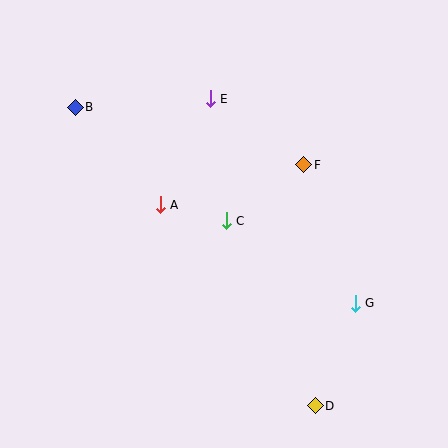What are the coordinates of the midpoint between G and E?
The midpoint between G and E is at (283, 201).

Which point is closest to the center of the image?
Point C at (226, 221) is closest to the center.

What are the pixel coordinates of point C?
Point C is at (226, 221).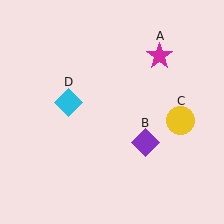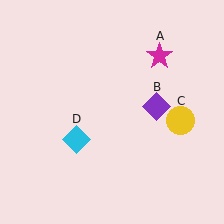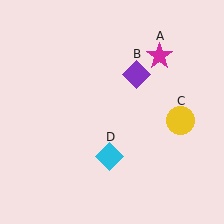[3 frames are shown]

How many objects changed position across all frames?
2 objects changed position: purple diamond (object B), cyan diamond (object D).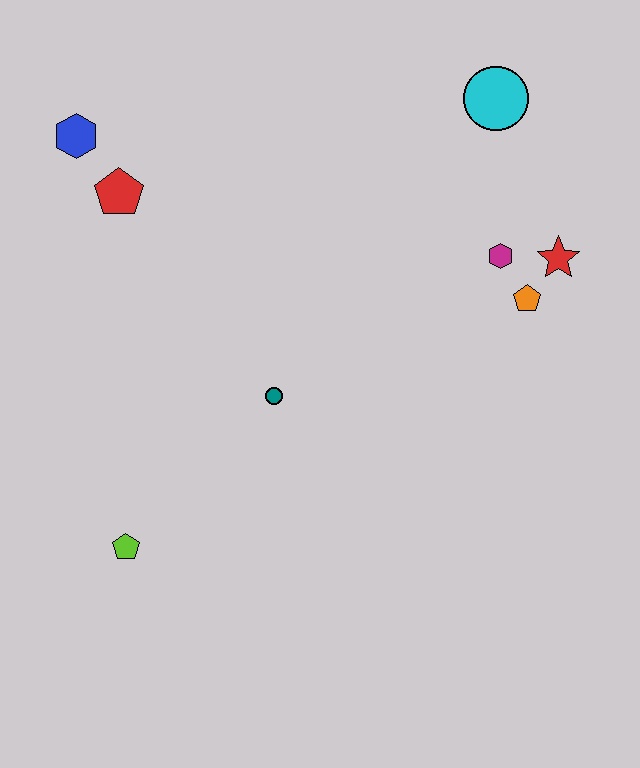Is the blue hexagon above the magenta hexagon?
Yes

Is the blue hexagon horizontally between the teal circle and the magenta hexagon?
No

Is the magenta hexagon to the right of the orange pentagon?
No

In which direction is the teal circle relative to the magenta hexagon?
The teal circle is to the left of the magenta hexagon.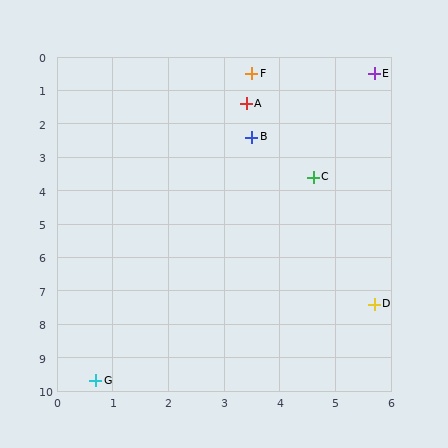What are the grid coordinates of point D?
Point D is at approximately (5.7, 7.4).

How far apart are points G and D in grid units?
Points G and D are about 5.5 grid units apart.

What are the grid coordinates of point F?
Point F is at approximately (3.5, 0.5).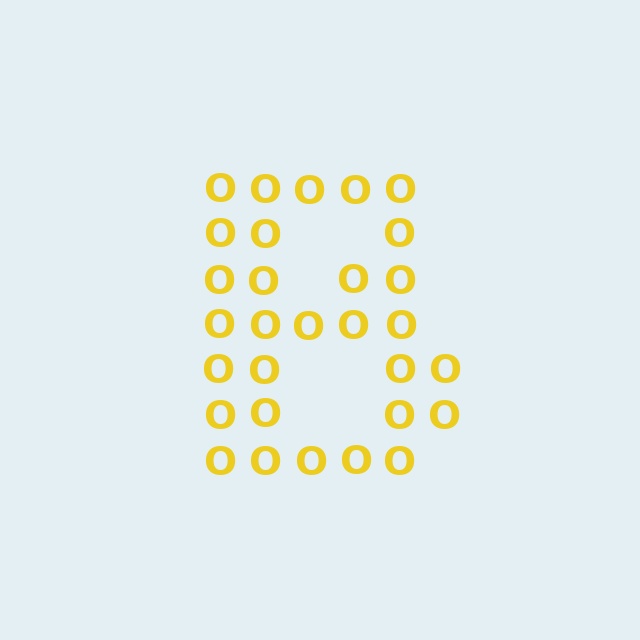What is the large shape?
The large shape is the letter B.